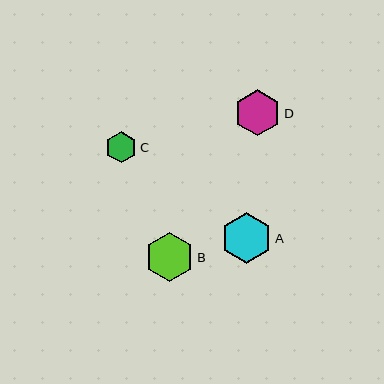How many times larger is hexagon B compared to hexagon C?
Hexagon B is approximately 1.6 times the size of hexagon C.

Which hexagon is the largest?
Hexagon A is the largest with a size of approximately 51 pixels.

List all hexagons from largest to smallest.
From largest to smallest: A, B, D, C.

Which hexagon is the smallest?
Hexagon C is the smallest with a size of approximately 31 pixels.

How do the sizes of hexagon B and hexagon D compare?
Hexagon B and hexagon D are approximately the same size.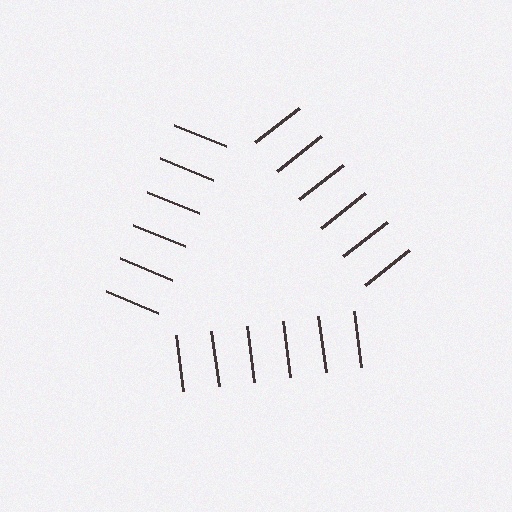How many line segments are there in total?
18 — 6 along each of the 3 edges.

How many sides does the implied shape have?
3 sides — the line-ends trace a triangle.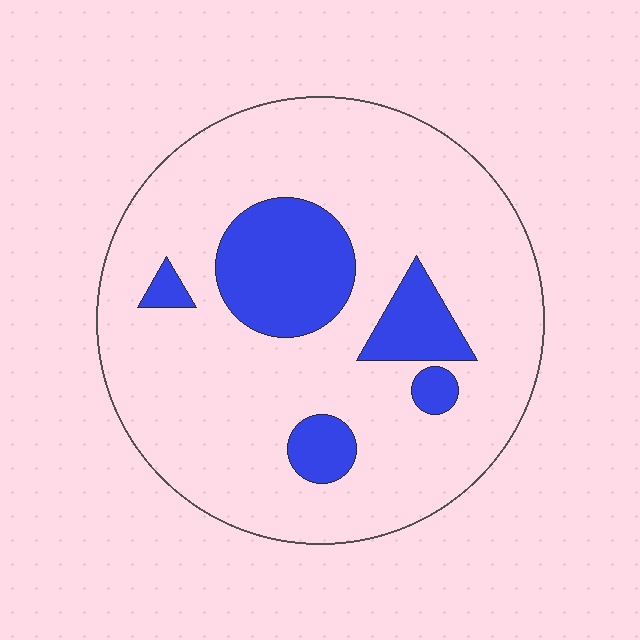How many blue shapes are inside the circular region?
5.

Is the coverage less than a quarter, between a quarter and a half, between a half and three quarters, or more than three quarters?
Less than a quarter.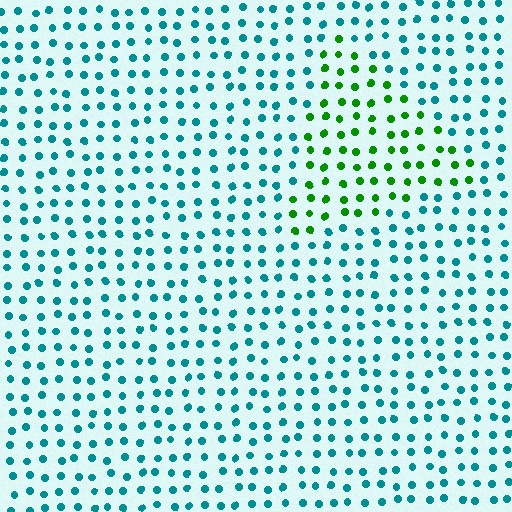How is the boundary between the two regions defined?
The boundary is defined purely by a slight shift in hue (about 63 degrees). Spacing, size, and orientation are identical on both sides.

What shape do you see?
I see a triangle.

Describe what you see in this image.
The image is filled with small teal elements in a uniform arrangement. A triangle-shaped region is visible where the elements are tinted to a slightly different hue, forming a subtle color boundary.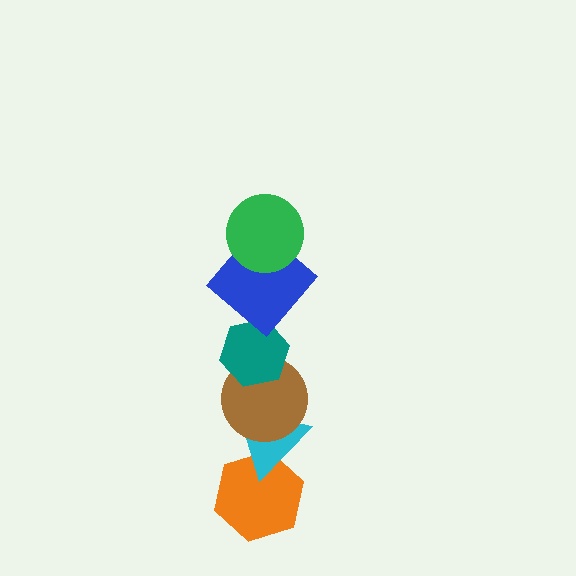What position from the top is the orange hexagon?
The orange hexagon is 6th from the top.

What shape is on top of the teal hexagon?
The blue diamond is on top of the teal hexagon.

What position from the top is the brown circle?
The brown circle is 4th from the top.